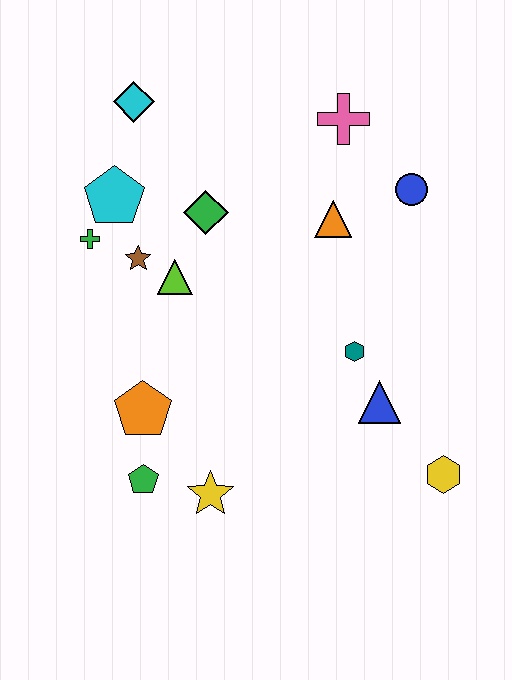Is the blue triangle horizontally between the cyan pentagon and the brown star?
No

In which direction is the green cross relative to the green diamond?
The green cross is to the left of the green diamond.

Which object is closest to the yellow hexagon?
The blue triangle is closest to the yellow hexagon.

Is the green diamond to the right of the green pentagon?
Yes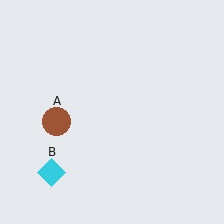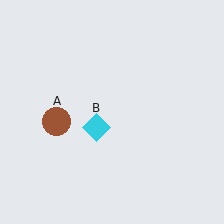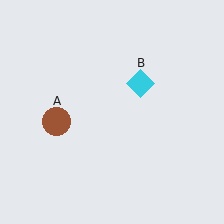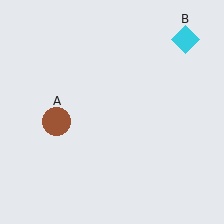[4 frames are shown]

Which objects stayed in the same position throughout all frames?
Brown circle (object A) remained stationary.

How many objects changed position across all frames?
1 object changed position: cyan diamond (object B).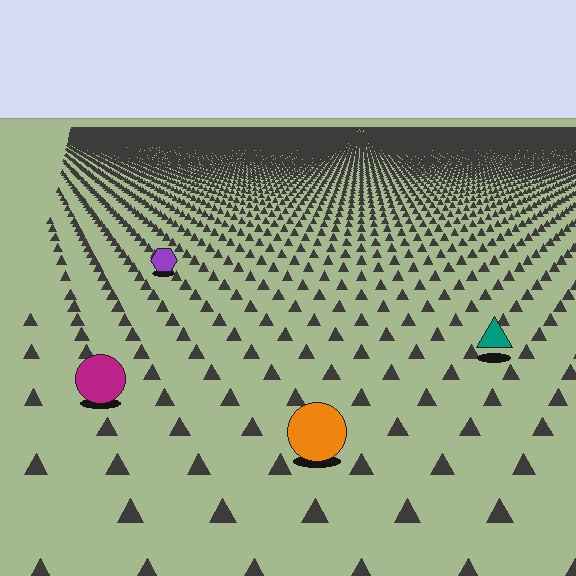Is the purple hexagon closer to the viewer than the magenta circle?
No. The magenta circle is closer — you can tell from the texture gradient: the ground texture is coarser near it.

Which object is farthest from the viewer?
The purple hexagon is farthest from the viewer. It appears smaller and the ground texture around it is denser.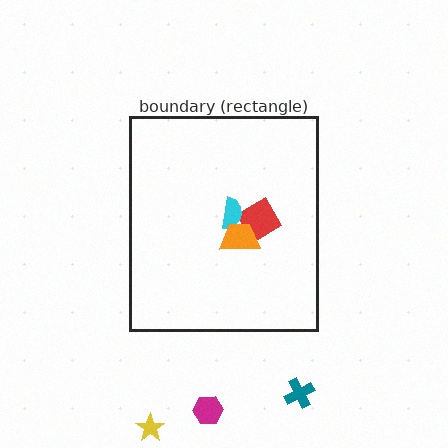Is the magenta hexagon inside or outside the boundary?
Outside.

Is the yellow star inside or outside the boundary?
Outside.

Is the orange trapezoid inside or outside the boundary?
Inside.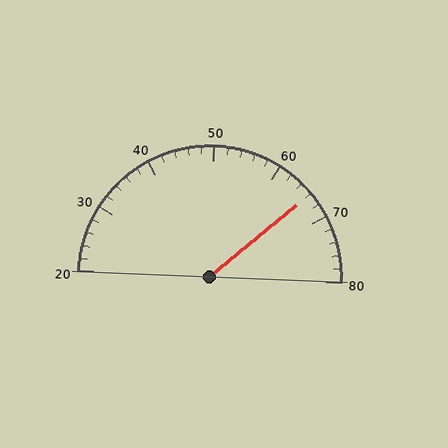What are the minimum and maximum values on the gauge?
The gauge ranges from 20 to 80.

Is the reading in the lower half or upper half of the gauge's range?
The reading is in the upper half of the range (20 to 80).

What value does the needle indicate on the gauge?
The needle indicates approximately 66.